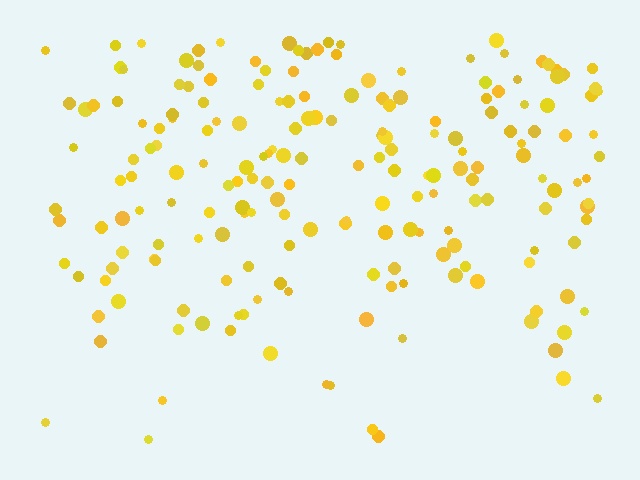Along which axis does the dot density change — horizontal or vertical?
Vertical.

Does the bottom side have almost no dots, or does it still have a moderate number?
Still a moderate number, just noticeably fewer than the top.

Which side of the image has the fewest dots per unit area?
The bottom.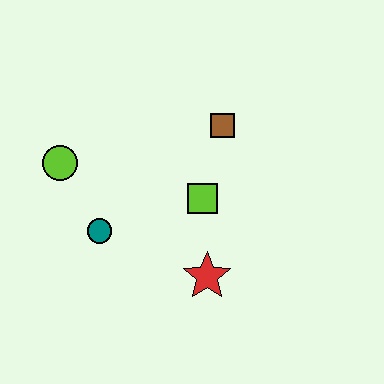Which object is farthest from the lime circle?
The red star is farthest from the lime circle.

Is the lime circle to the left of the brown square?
Yes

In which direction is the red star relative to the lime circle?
The red star is to the right of the lime circle.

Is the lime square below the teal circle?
No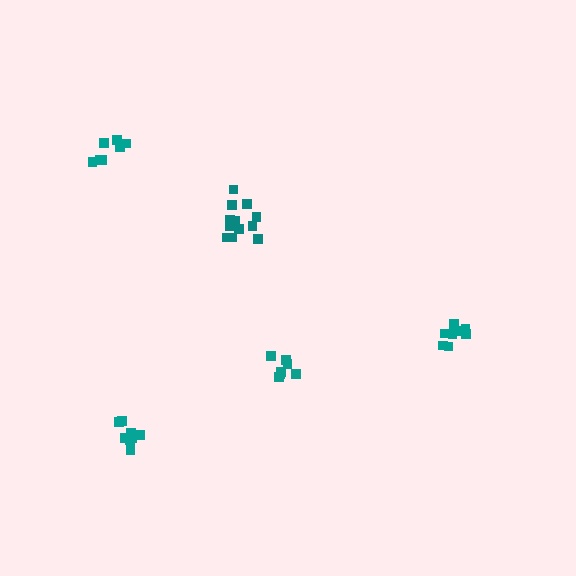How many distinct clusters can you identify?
There are 5 distinct clusters.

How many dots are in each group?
Group 1: 12 dots, Group 2: 9 dots, Group 3: 7 dots, Group 4: 8 dots, Group 5: 7 dots (43 total).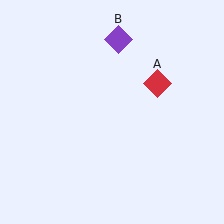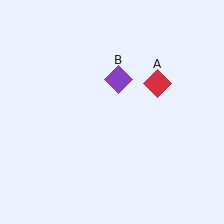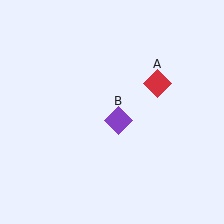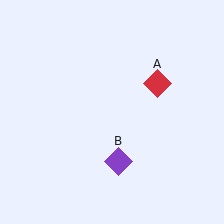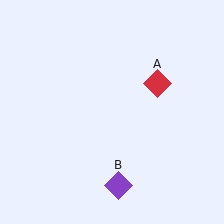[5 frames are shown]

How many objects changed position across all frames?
1 object changed position: purple diamond (object B).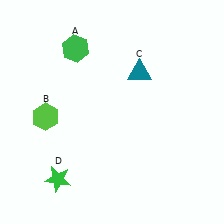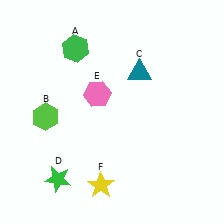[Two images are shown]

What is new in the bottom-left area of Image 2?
A yellow star (F) was added in the bottom-left area of Image 2.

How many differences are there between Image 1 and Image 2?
There are 2 differences between the two images.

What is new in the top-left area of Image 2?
A pink hexagon (E) was added in the top-left area of Image 2.